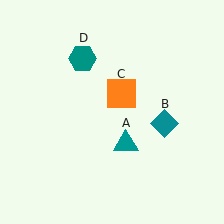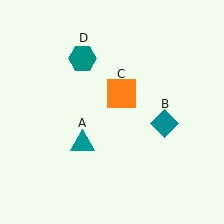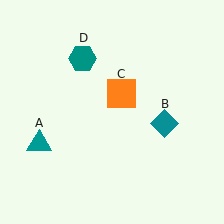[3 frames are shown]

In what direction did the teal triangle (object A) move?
The teal triangle (object A) moved left.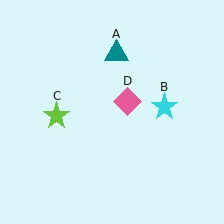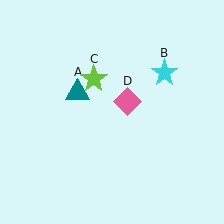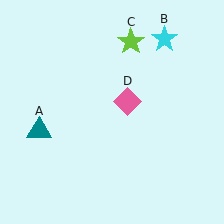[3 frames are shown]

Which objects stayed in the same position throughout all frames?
Pink diamond (object D) remained stationary.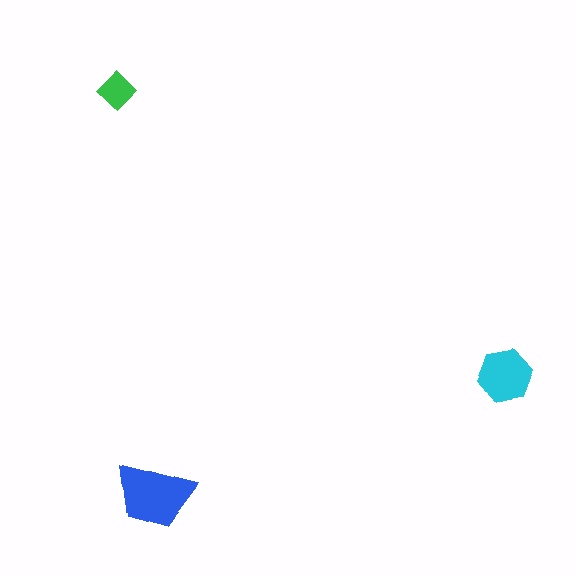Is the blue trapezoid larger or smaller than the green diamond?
Larger.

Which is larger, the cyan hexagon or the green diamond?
The cyan hexagon.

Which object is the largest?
The blue trapezoid.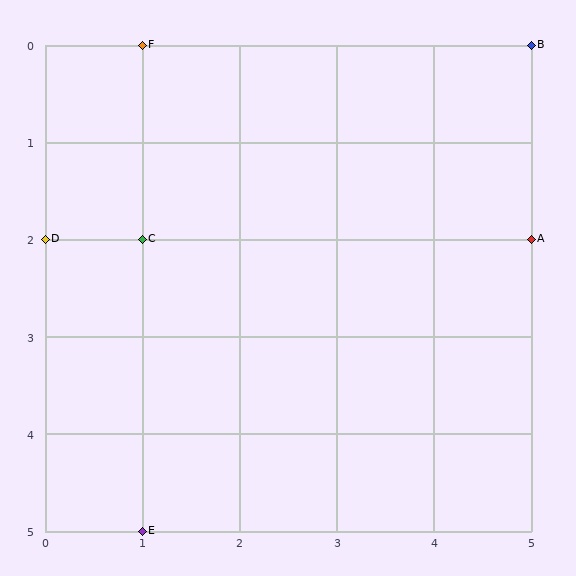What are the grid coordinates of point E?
Point E is at grid coordinates (1, 5).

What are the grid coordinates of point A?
Point A is at grid coordinates (5, 2).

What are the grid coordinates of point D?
Point D is at grid coordinates (0, 2).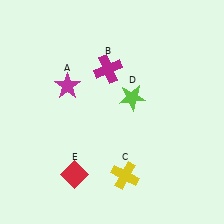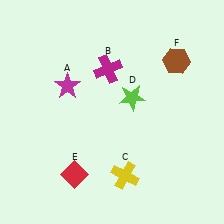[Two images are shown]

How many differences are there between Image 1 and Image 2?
There is 1 difference between the two images.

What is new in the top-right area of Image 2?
A brown hexagon (F) was added in the top-right area of Image 2.